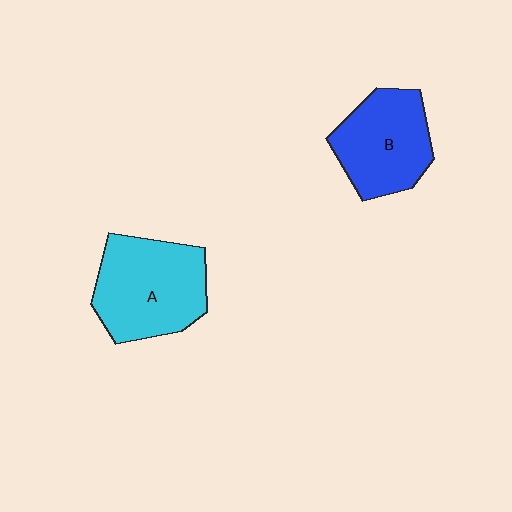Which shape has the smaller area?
Shape B (blue).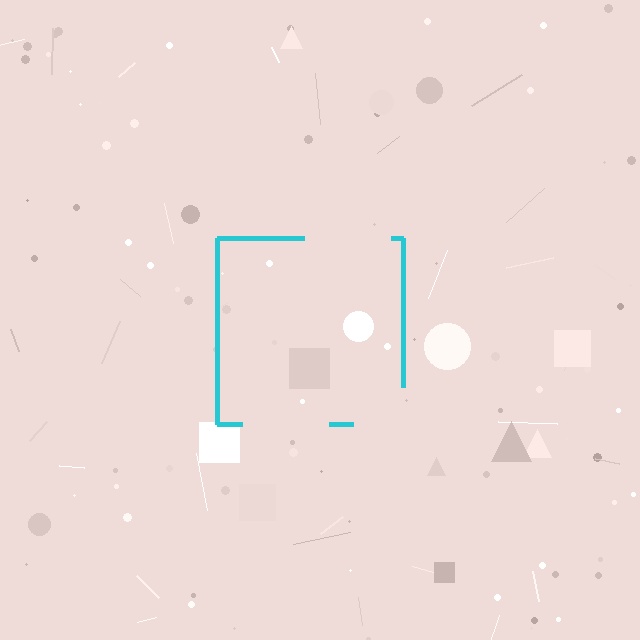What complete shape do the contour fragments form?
The contour fragments form a square.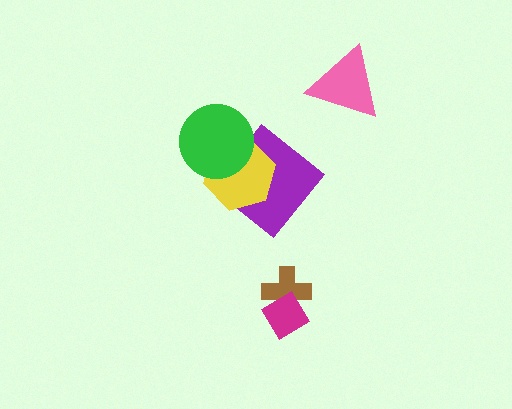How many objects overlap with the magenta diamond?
1 object overlaps with the magenta diamond.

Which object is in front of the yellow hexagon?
The green circle is in front of the yellow hexagon.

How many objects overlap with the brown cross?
1 object overlaps with the brown cross.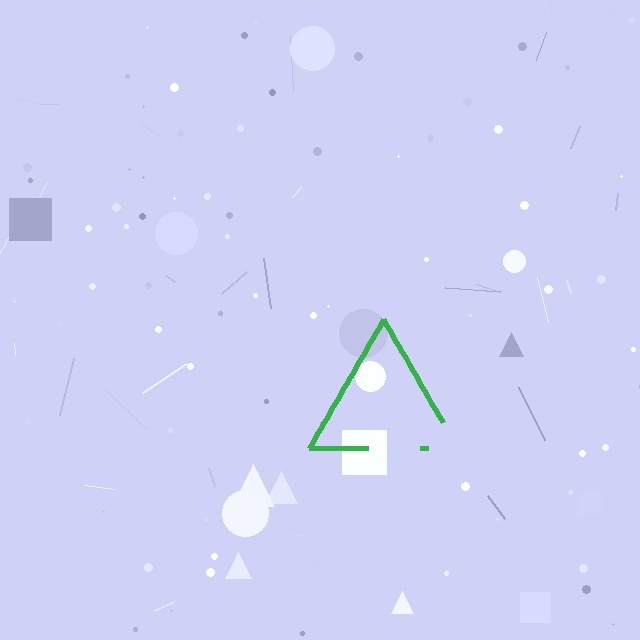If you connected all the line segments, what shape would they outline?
They would outline a triangle.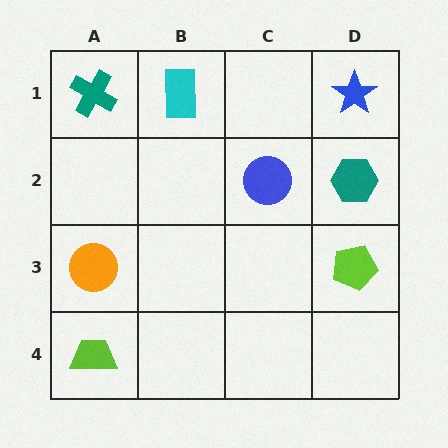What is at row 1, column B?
A cyan rectangle.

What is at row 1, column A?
A teal cross.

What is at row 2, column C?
A blue circle.